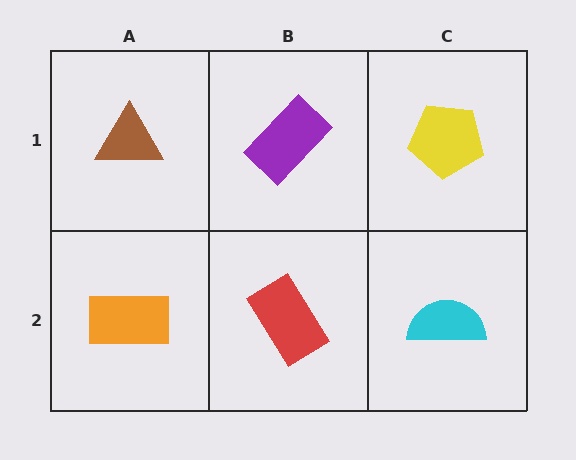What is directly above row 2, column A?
A brown triangle.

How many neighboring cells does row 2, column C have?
2.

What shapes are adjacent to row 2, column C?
A yellow pentagon (row 1, column C), a red rectangle (row 2, column B).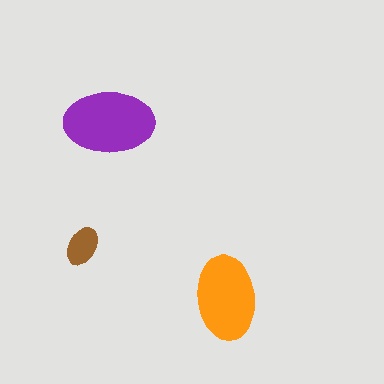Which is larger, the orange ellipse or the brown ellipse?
The orange one.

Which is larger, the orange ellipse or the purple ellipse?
The purple one.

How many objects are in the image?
There are 3 objects in the image.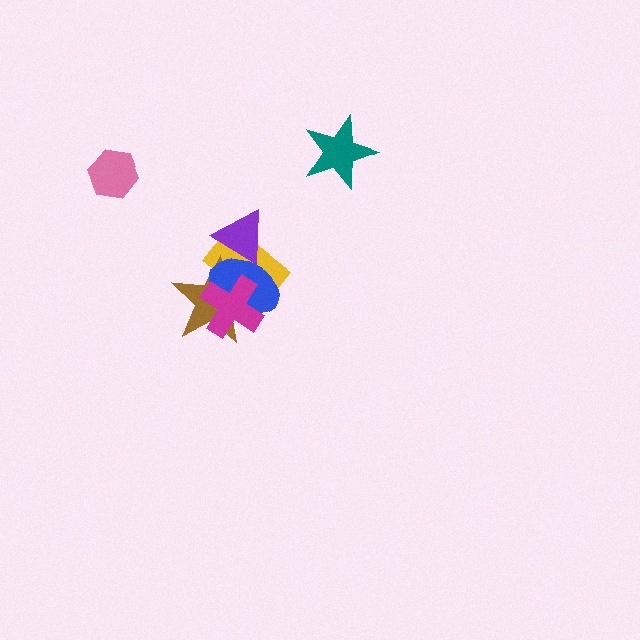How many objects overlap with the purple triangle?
3 objects overlap with the purple triangle.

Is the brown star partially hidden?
Yes, it is partially covered by another shape.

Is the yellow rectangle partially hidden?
Yes, it is partially covered by another shape.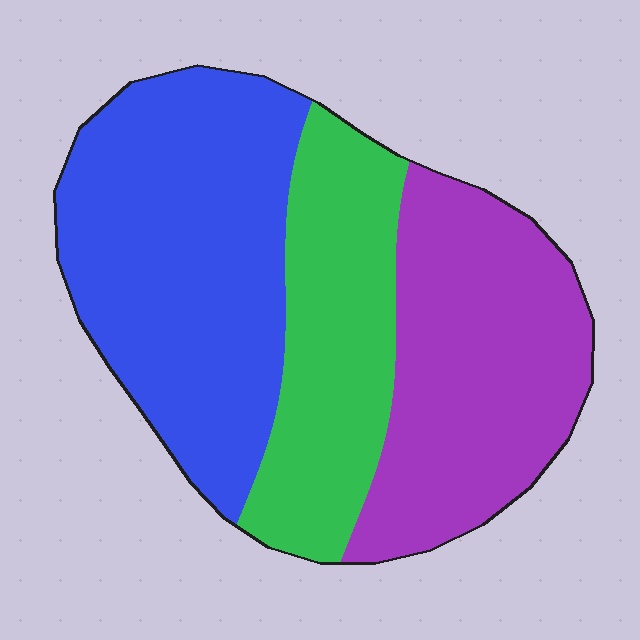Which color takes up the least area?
Green, at roughly 25%.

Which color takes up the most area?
Blue, at roughly 40%.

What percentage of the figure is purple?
Purple takes up about one third (1/3) of the figure.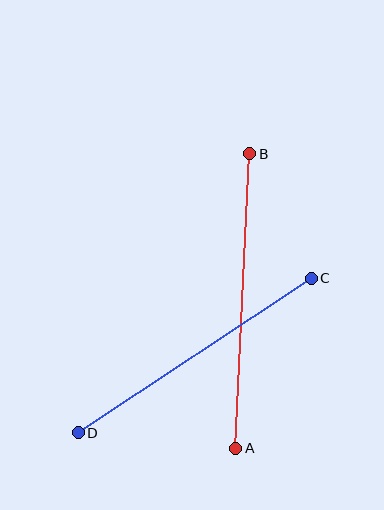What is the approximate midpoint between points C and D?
The midpoint is at approximately (195, 356) pixels.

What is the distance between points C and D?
The distance is approximately 280 pixels.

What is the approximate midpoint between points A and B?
The midpoint is at approximately (243, 301) pixels.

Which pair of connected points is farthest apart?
Points A and B are farthest apart.